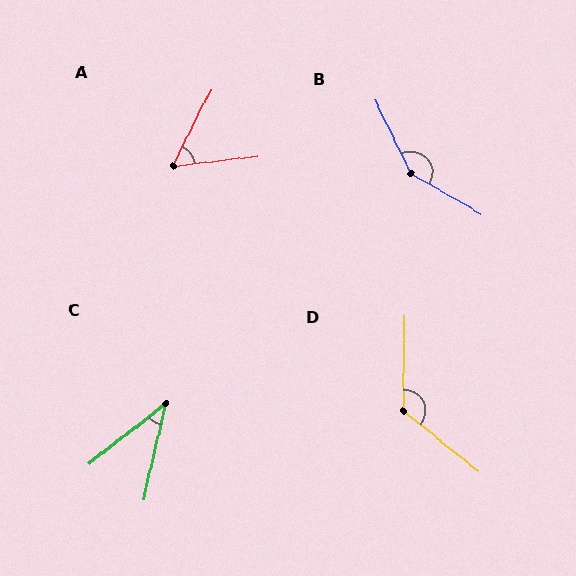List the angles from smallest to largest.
C (39°), A (57°), D (128°), B (146°).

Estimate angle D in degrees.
Approximately 128 degrees.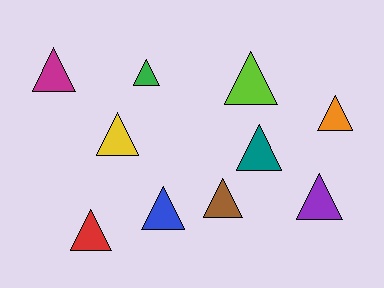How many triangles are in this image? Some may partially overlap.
There are 10 triangles.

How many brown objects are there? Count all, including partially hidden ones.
There is 1 brown object.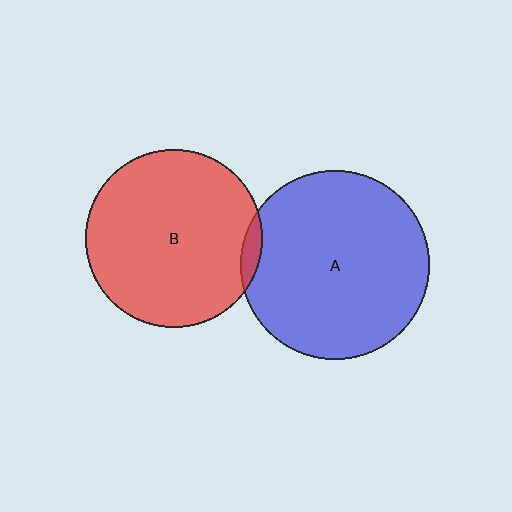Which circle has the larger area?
Circle A (blue).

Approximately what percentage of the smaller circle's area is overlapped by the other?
Approximately 5%.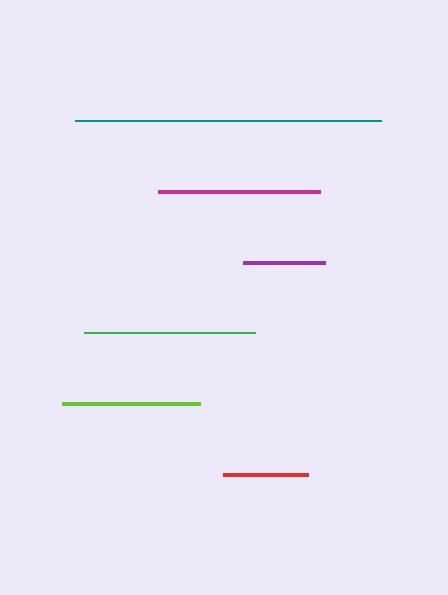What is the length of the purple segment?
The purple segment is approximately 82 pixels long.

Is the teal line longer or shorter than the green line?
The teal line is longer than the green line.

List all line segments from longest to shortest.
From longest to shortest: teal, green, magenta, lime, red, purple.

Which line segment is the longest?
The teal line is the longest at approximately 306 pixels.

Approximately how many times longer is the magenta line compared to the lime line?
The magenta line is approximately 1.2 times the length of the lime line.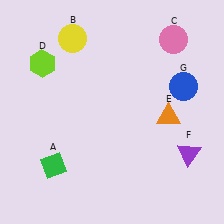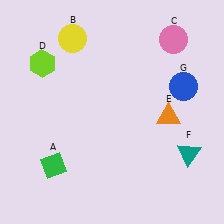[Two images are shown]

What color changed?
The triangle (F) changed from purple in Image 1 to teal in Image 2.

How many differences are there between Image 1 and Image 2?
There is 1 difference between the two images.